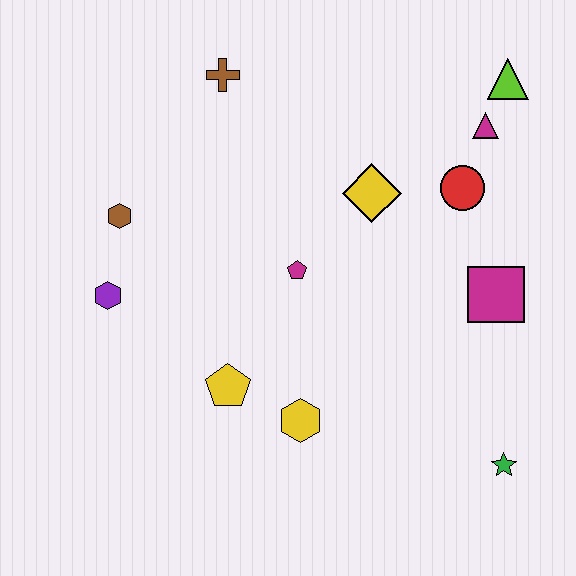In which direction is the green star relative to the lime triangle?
The green star is below the lime triangle.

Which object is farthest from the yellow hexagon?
The lime triangle is farthest from the yellow hexagon.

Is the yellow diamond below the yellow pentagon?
No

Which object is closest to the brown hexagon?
The purple hexagon is closest to the brown hexagon.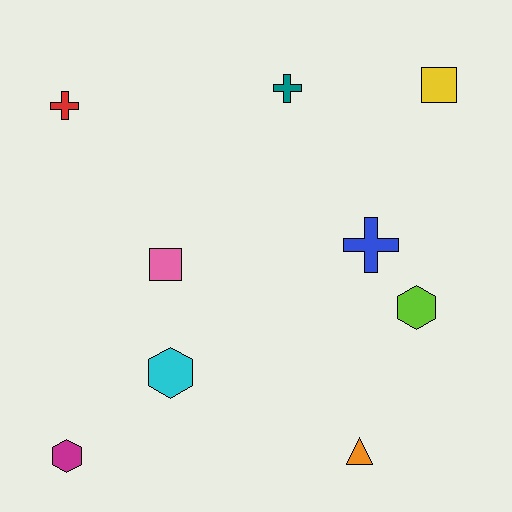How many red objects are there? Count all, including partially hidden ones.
There is 1 red object.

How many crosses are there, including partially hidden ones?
There are 3 crosses.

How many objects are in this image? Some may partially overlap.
There are 9 objects.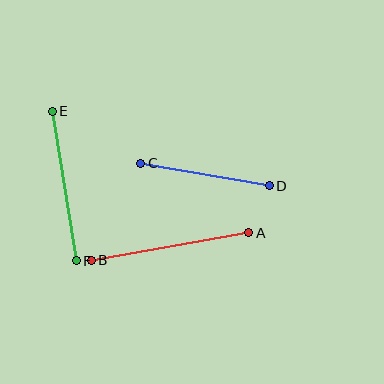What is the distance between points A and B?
The distance is approximately 160 pixels.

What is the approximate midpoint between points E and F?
The midpoint is at approximately (64, 186) pixels.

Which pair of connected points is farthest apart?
Points A and B are farthest apart.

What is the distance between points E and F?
The distance is approximately 152 pixels.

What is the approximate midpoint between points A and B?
The midpoint is at approximately (170, 246) pixels.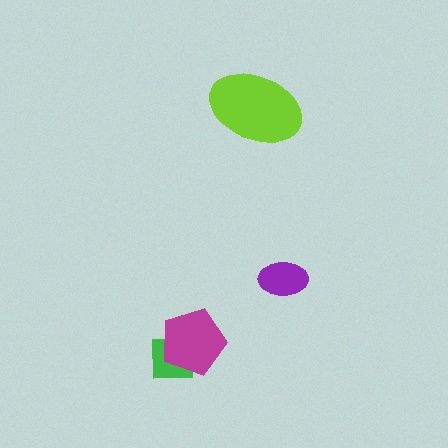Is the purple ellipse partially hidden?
No, no other shape covers it.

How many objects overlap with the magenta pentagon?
1 object overlaps with the magenta pentagon.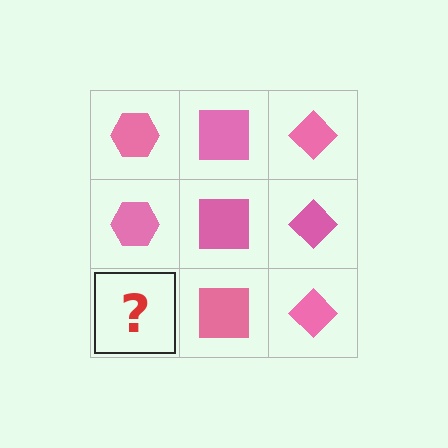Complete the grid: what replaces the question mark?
The question mark should be replaced with a pink hexagon.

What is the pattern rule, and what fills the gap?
The rule is that each column has a consistent shape. The gap should be filled with a pink hexagon.